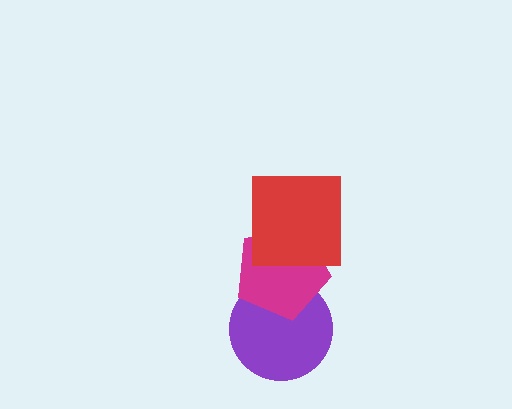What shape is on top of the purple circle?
The magenta pentagon is on top of the purple circle.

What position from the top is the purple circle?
The purple circle is 3rd from the top.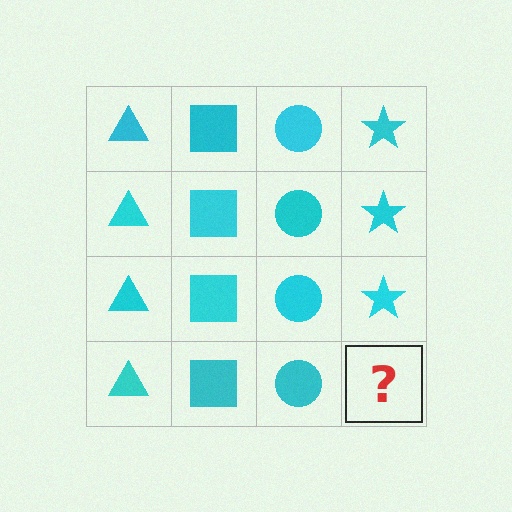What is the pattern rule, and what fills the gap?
The rule is that each column has a consistent shape. The gap should be filled with a cyan star.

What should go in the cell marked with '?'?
The missing cell should contain a cyan star.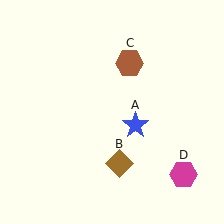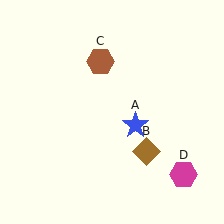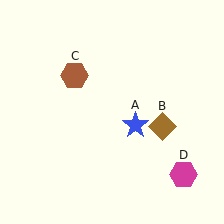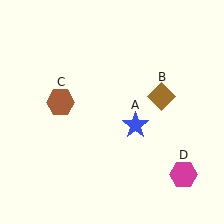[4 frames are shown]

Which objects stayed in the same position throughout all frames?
Blue star (object A) and magenta hexagon (object D) remained stationary.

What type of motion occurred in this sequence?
The brown diamond (object B), brown hexagon (object C) rotated counterclockwise around the center of the scene.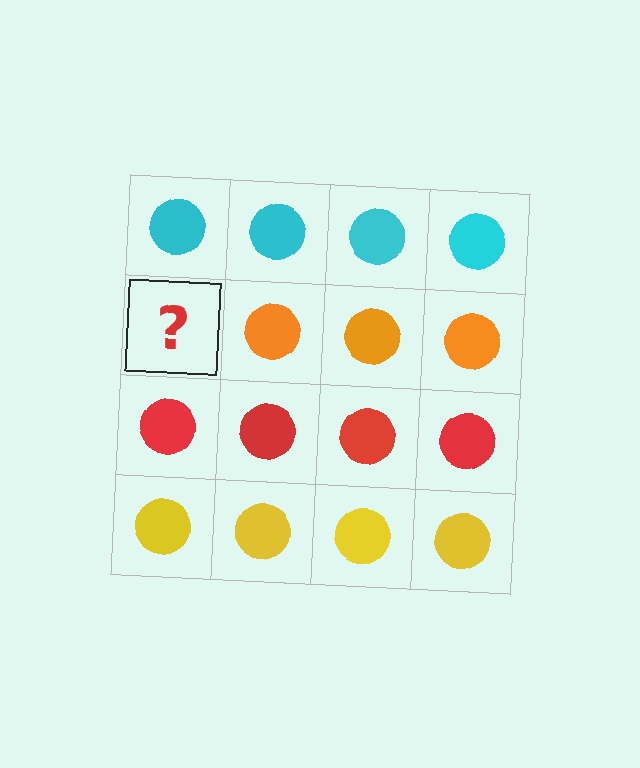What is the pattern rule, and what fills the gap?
The rule is that each row has a consistent color. The gap should be filled with an orange circle.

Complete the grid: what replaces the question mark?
The question mark should be replaced with an orange circle.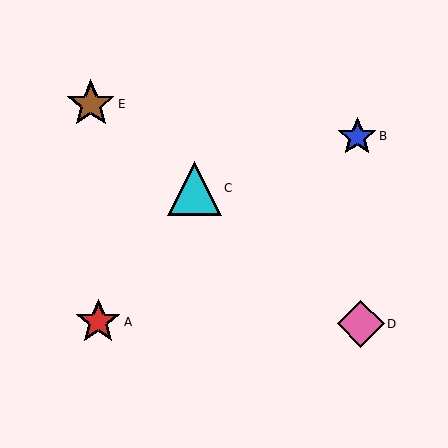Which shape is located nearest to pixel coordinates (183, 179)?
The cyan triangle (labeled C) at (194, 188) is nearest to that location.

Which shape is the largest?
The cyan triangle (labeled C) is the largest.